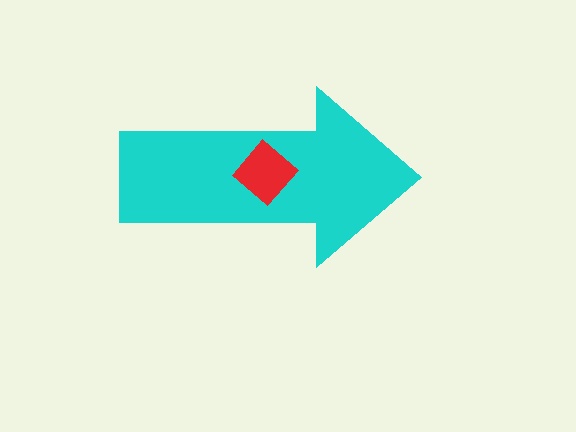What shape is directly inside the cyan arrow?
The red diamond.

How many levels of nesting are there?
2.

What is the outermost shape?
The cyan arrow.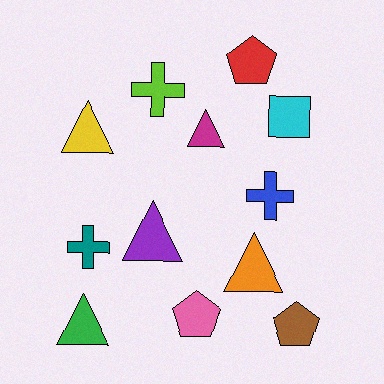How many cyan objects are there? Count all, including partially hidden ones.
There is 1 cyan object.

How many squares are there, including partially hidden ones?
There is 1 square.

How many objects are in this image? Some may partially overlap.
There are 12 objects.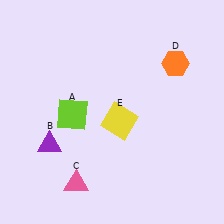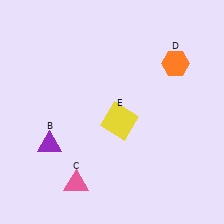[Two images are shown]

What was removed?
The lime square (A) was removed in Image 2.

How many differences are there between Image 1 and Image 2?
There is 1 difference between the two images.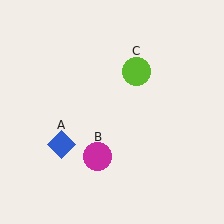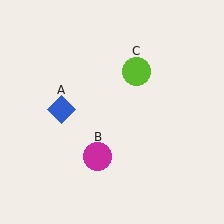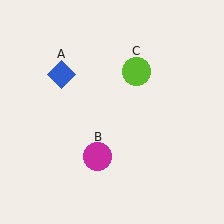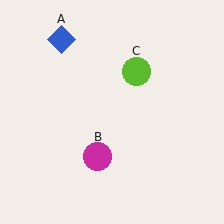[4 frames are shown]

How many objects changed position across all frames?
1 object changed position: blue diamond (object A).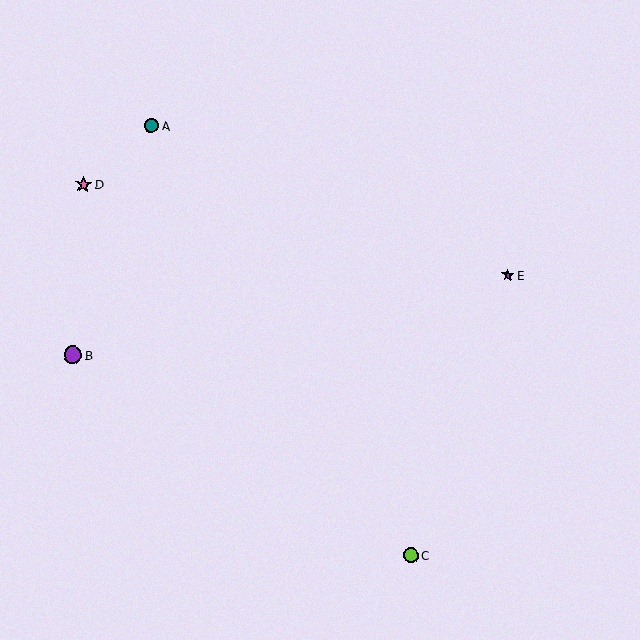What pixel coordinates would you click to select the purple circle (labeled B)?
Click at (72, 355) to select the purple circle B.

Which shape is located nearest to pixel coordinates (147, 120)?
The teal circle (labeled A) at (151, 126) is nearest to that location.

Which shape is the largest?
The purple circle (labeled B) is the largest.